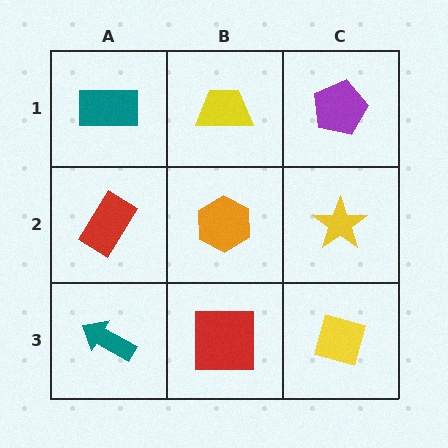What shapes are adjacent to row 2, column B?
A yellow trapezoid (row 1, column B), a red square (row 3, column B), a red rectangle (row 2, column A), a yellow star (row 2, column C).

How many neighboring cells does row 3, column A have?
2.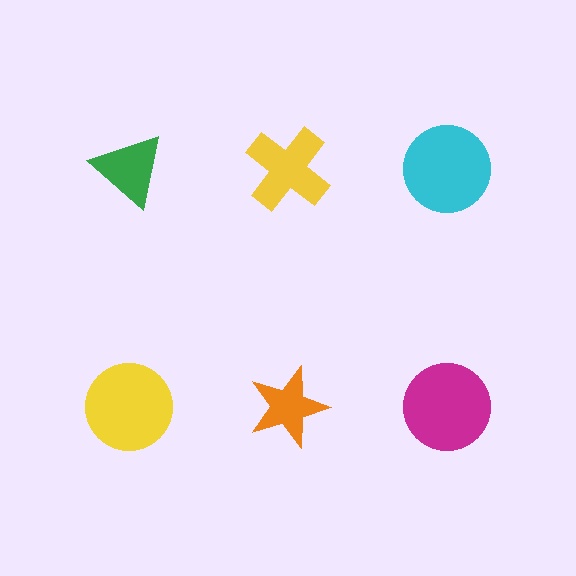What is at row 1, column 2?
A yellow cross.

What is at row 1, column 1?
A green triangle.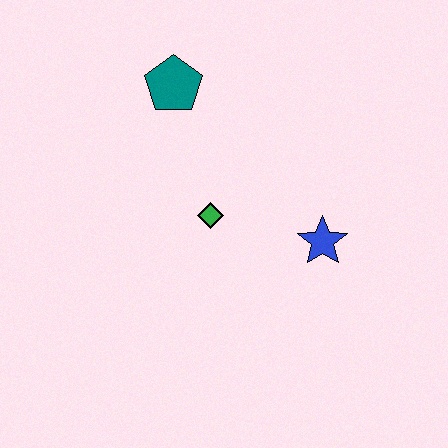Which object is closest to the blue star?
The green diamond is closest to the blue star.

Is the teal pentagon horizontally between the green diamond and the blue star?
No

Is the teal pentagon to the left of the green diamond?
Yes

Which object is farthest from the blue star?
The teal pentagon is farthest from the blue star.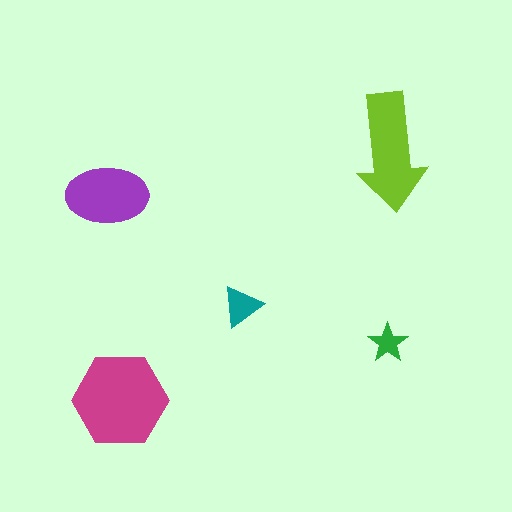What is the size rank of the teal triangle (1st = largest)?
4th.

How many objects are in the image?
There are 5 objects in the image.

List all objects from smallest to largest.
The green star, the teal triangle, the purple ellipse, the lime arrow, the magenta hexagon.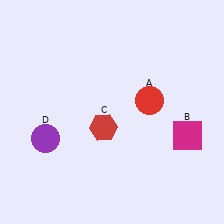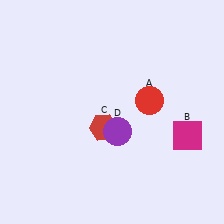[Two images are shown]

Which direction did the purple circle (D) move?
The purple circle (D) moved right.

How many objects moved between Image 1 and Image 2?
1 object moved between the two images.